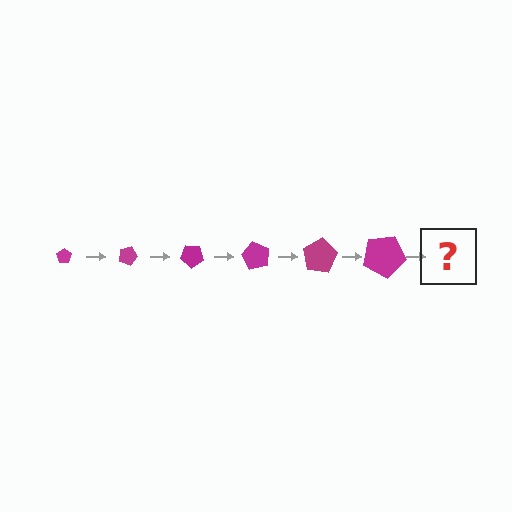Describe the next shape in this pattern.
It should be a pentagon, larger than the previous one and rotated 120 degrees from the start.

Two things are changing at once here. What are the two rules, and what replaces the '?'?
The two rules are that the pentagon grows larger each step and it rotates 20 degrees each step. The '?' should be a pentagon, larger than the previous one and rotated 120 degrees from the start.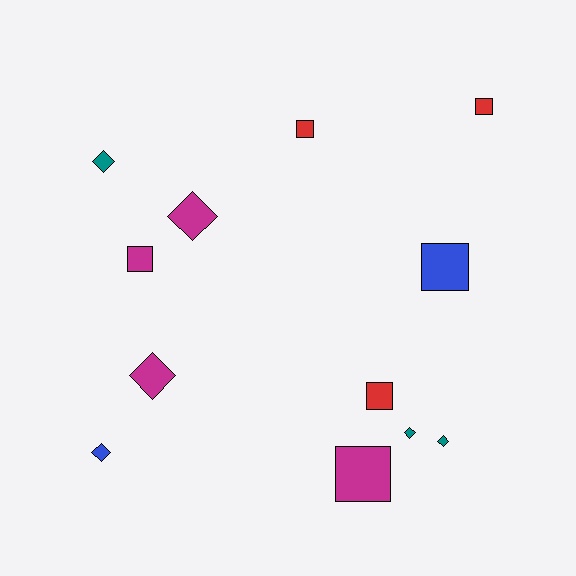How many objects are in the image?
There are 12 objects.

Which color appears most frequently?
Magenta, with 4 objects.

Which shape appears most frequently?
Diamond, with 6 objects.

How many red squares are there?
There are 3 red squares.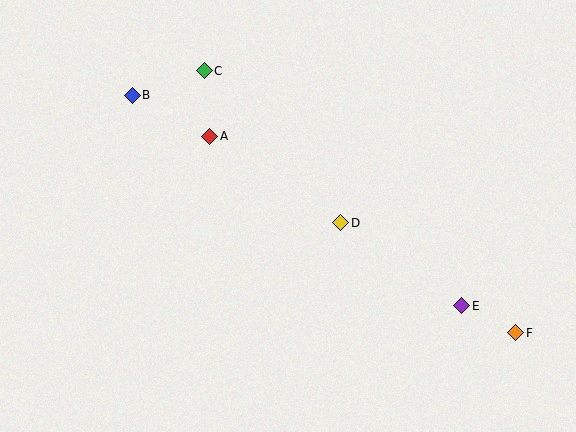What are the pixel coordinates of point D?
Point D is at (341, 223).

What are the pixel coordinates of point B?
Point B is at (132, 95).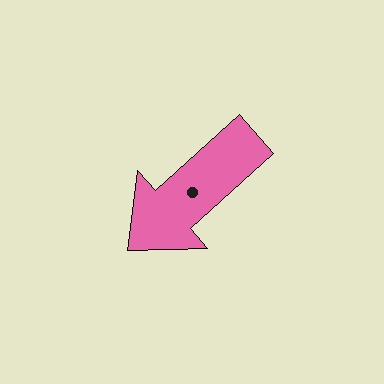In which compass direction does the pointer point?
Southwest.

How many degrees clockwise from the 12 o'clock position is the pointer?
Approximately 228 degrees.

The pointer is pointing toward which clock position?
Roughly 8 o'clock.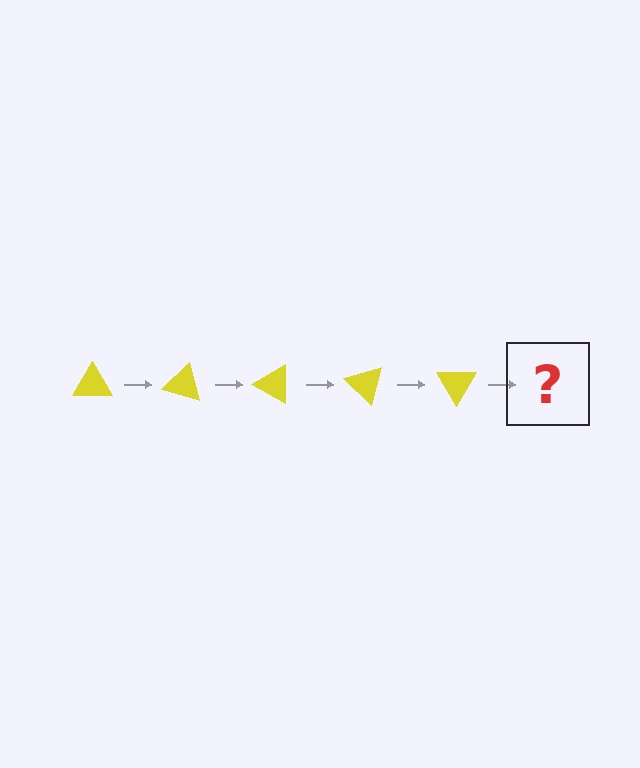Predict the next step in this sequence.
The next step is a yellow triangle rotated 75 degrees.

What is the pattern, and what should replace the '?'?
The pattern is that the triangle rotates 15 degrees each step. The '?' should be a yellow triangle rotated 75 degrees.